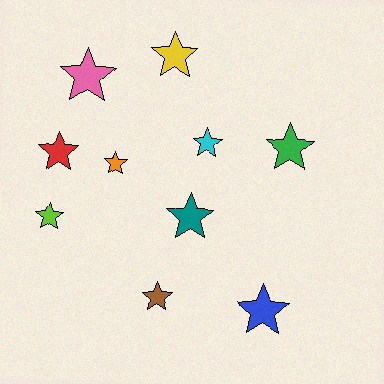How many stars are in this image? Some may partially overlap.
There are 10 stars.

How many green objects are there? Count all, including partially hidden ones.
There is 1 green object.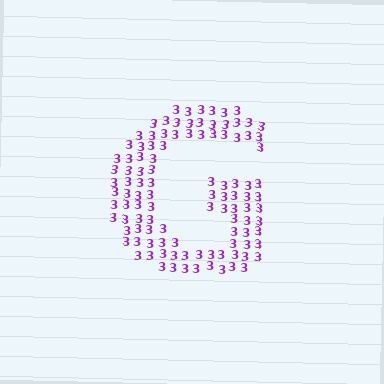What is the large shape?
The large shape is the letter G.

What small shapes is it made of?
It is made of small digit 3's.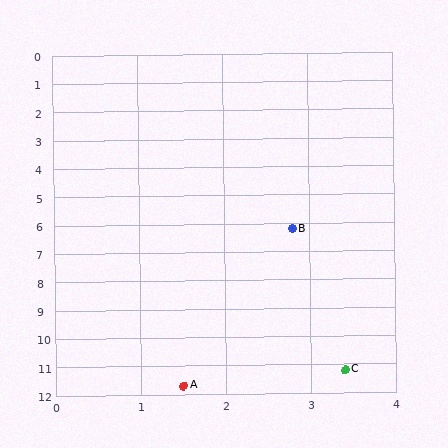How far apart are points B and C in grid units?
Points B and C are about 5.0 grid units apart.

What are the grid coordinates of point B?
Point B is at approximately (2.8, 6.2).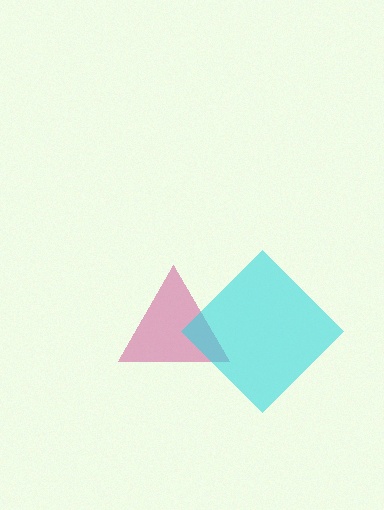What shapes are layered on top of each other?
The layered shapes are: a magenta triangle, a cyan diamond.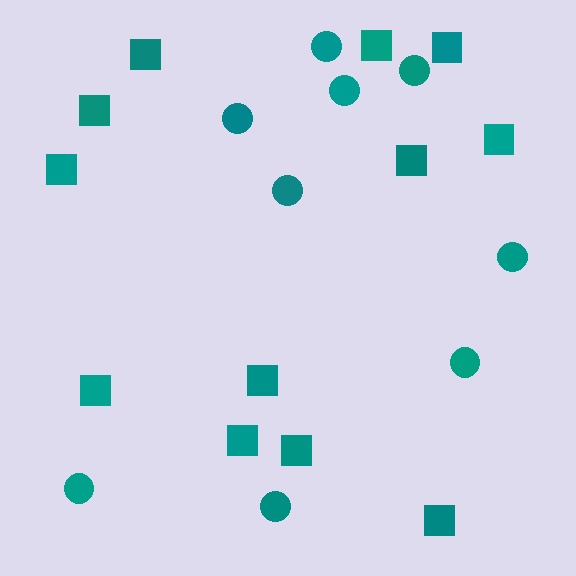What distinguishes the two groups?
There are 2 groups: one group of circles (9) and one group of squares (12).